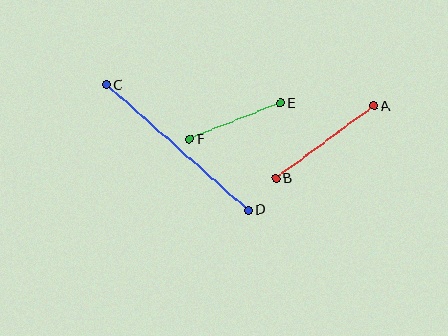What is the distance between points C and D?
The distance is approximately 189 pixels.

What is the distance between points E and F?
The distance is approximately 98 pixels.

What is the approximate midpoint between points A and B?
The midpoint is at approximately (325, 142) pixels.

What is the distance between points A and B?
The distance is approximately 122 pixels.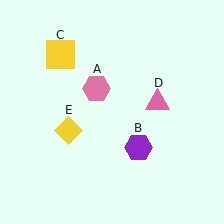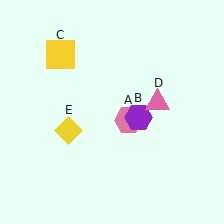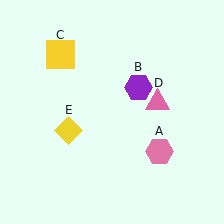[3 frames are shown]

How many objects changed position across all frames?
2 objects changed position: pink hexagon (object A), purple hexagon (object B).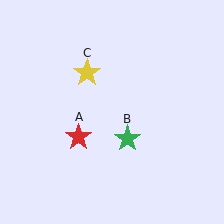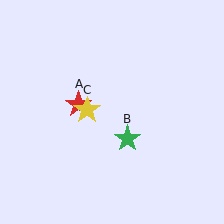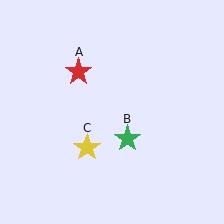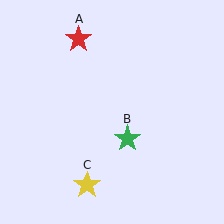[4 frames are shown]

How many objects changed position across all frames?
2 objects changed position: red star (object A), yellow star (object C).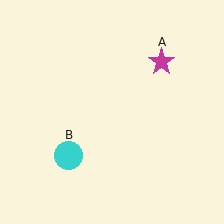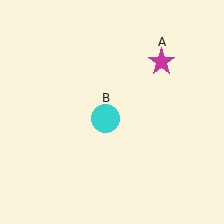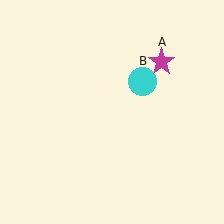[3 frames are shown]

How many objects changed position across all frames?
1 object changed position: cyan circle (object B).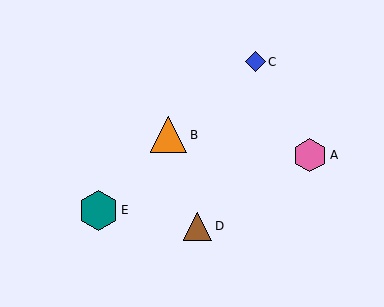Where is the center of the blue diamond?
The center of the blue diamond is at (255, 62).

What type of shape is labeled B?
Shape B is an orange triangle.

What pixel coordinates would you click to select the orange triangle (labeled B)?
Click at (169, 135) to select the orange triangle B.